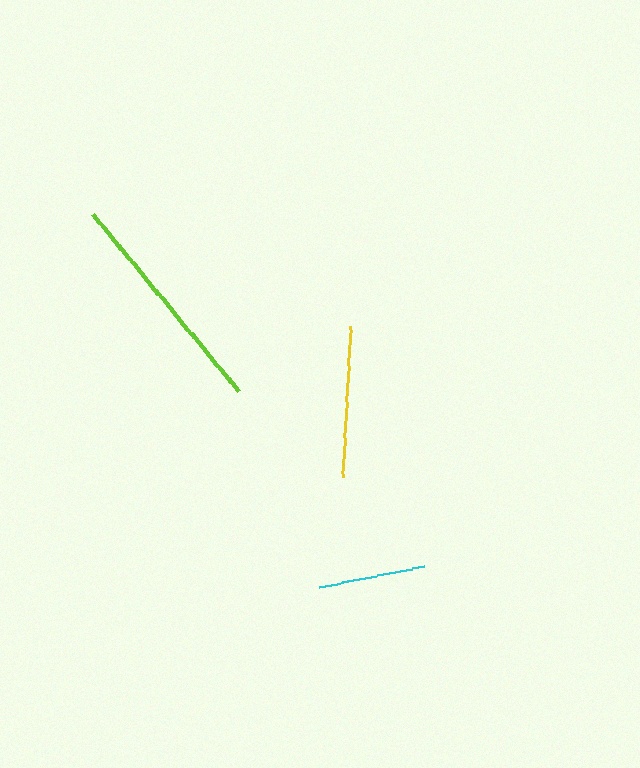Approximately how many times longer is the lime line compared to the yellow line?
The lime line is approximately 1.5 times the length of the yellow line.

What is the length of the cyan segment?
The cyan segment is approximately 108 pixels long.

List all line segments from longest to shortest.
From longest to shortest: lime, yellow, cyan.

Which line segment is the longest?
The lime line is the longest at approximately 229 pixels.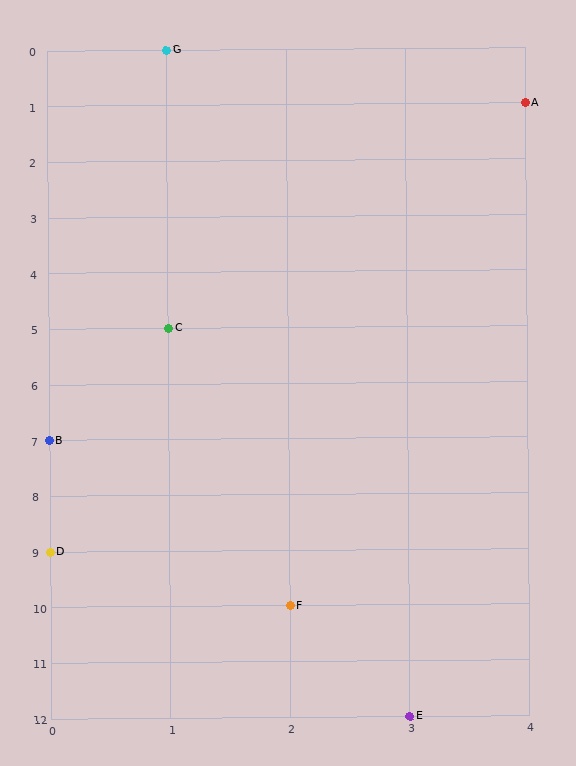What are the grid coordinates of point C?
Point C is at grid coordinates (1, 5).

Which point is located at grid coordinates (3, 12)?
Point E is at (3, 12).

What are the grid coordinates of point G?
Point G is at grid coordinates (1, 0).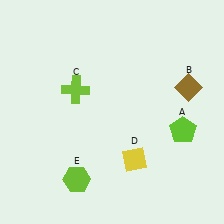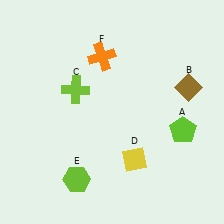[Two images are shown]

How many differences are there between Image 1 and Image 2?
There is 1 difference between the two images.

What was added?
An orange cross (F) was added in Image 2.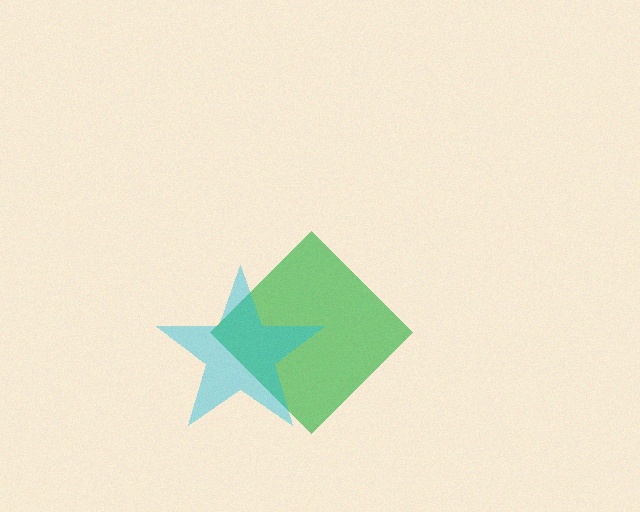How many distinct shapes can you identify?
There are 2 distinct shapes: a green diamond, a cyan star.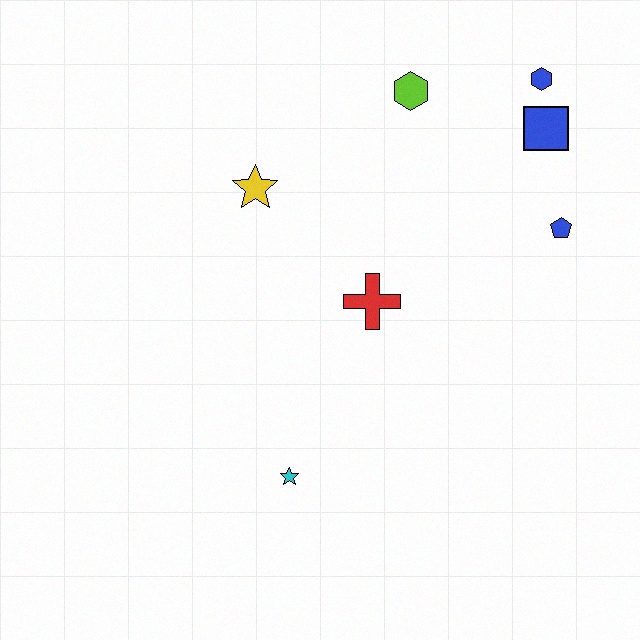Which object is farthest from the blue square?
The cyan star is farthest from the blue square.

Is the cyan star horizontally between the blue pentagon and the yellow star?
Yes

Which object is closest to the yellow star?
The red cross is closest to the yellow star.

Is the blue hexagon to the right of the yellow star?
Yes